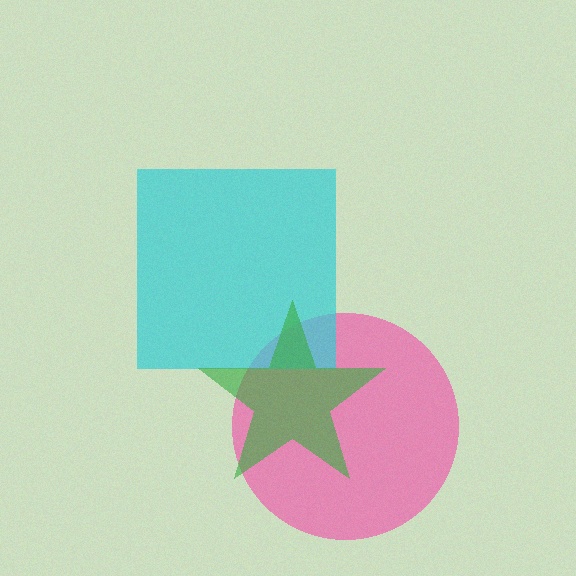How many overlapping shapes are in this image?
There are 3 overlapping shapes in the image.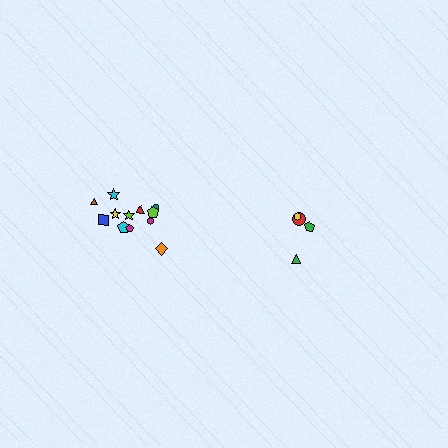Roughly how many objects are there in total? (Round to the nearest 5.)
Roughly 15 objects in total.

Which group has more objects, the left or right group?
The left group.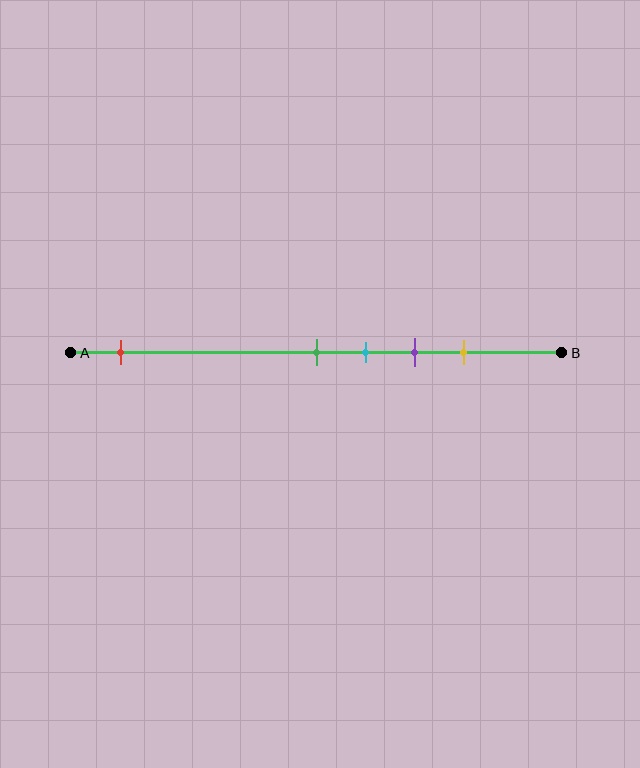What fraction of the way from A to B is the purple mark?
The purple mark is approximately 70% (0.7) of the way from A to B.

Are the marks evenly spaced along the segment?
No, the marks are not evenly spaced.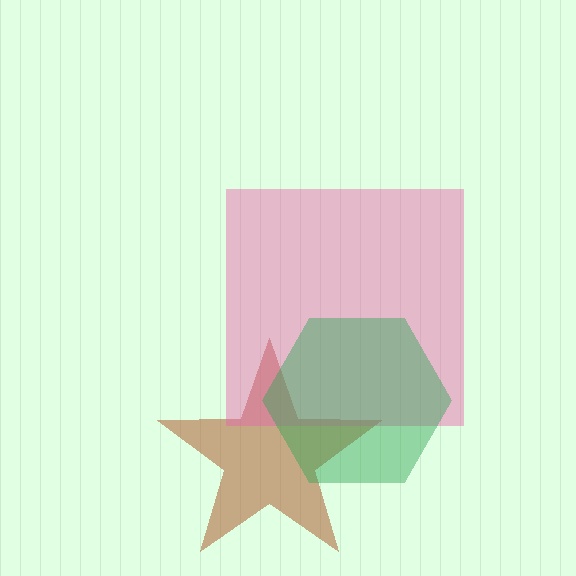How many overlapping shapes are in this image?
There are 3 overlapping shapes in the image.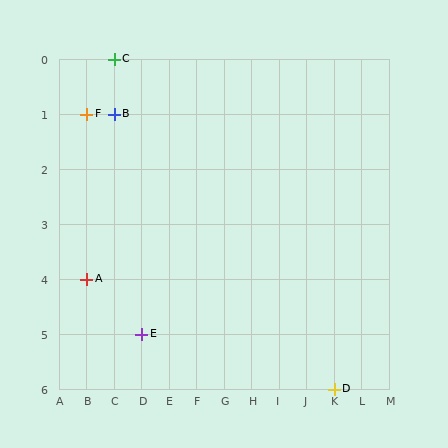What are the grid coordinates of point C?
Point C is at grid coordinates (C, 0).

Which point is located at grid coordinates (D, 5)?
Point E is at (D, 5).